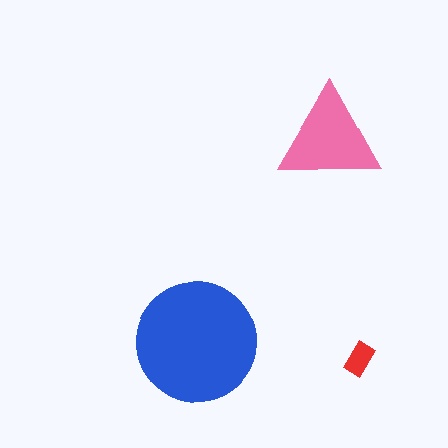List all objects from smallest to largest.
The red rectangle, the pink triangle, the blue circle.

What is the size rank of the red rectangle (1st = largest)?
3rd.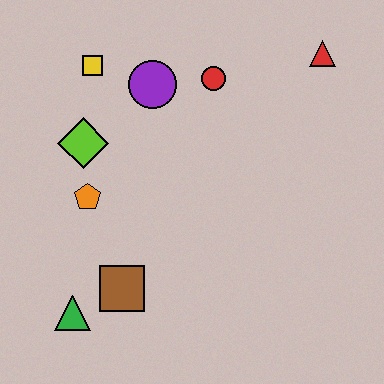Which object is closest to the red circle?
The purple circle is closest to the red circle.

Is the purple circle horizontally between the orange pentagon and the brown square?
No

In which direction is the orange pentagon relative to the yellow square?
The orange pentagon is below the yellow square.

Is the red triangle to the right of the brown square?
Yes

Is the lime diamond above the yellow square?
No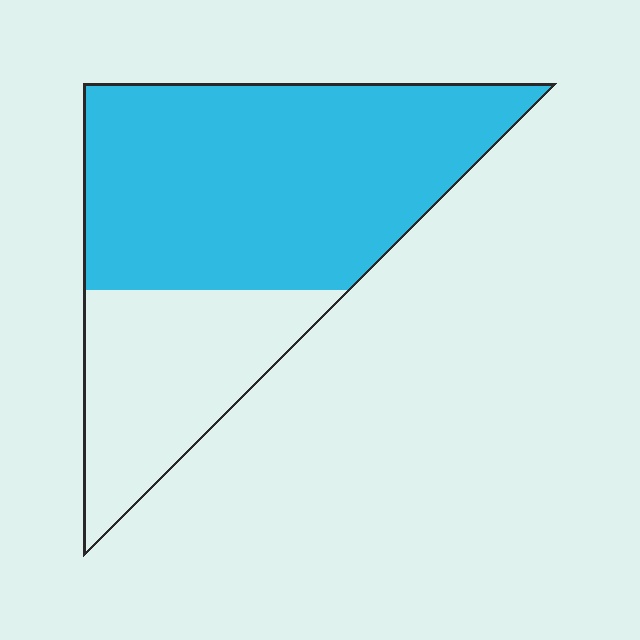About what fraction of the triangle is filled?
About two thirds (2/3).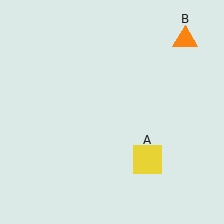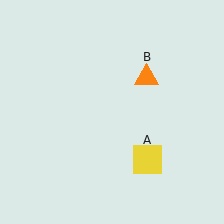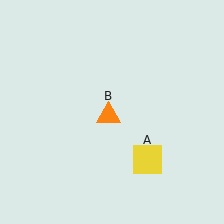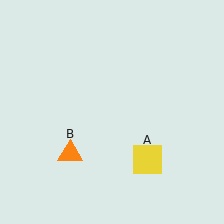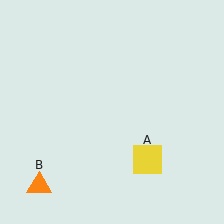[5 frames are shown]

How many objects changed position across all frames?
1 object changed position: orange triangle (object B).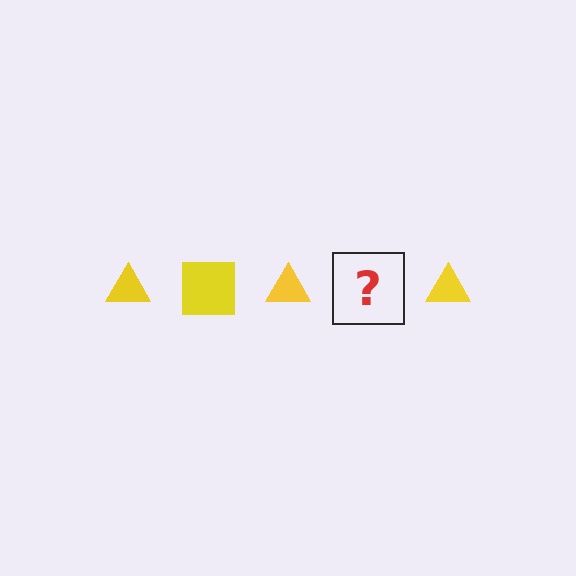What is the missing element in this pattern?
The missing element is a yellow square.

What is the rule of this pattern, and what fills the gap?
The rule is that the pattern cycles through triangle, square shapes in yellow. The gap should be filled with a yellow square.